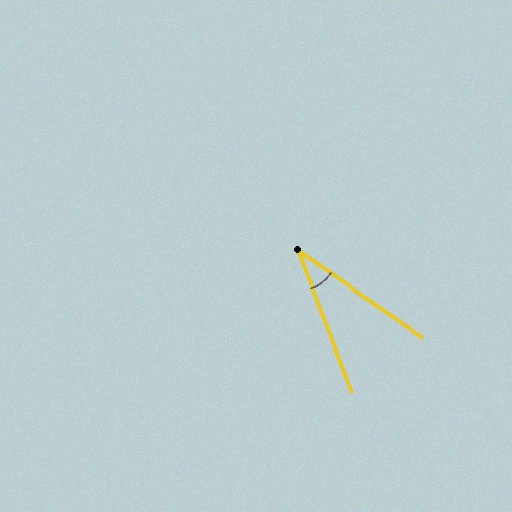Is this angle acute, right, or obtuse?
It is acute.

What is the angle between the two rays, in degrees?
Approximately 34 degrees.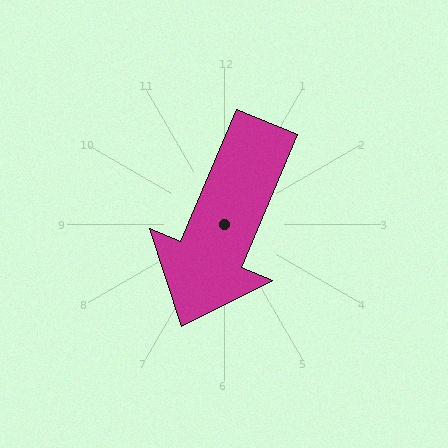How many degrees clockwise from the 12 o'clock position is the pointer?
Approximately 203 degrees.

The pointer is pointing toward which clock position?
Roughly 7 o'clock.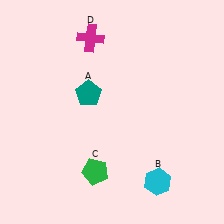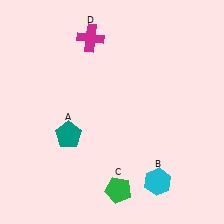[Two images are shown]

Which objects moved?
The objects that moved are: the teal pentagon (A), the green pentagon (C).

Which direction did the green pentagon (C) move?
The green pentagon (C) moved right.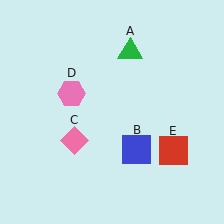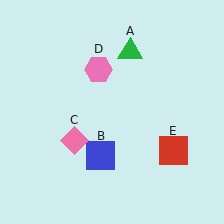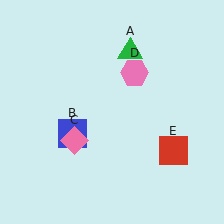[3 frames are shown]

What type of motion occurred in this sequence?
The blue square (object B), pink hexagon (object D) rotated clockwise around the center of the scene.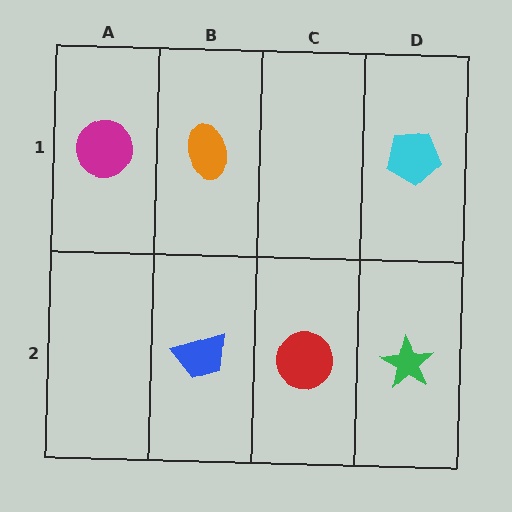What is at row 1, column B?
An orange ellipse.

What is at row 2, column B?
A blue trapezoid.